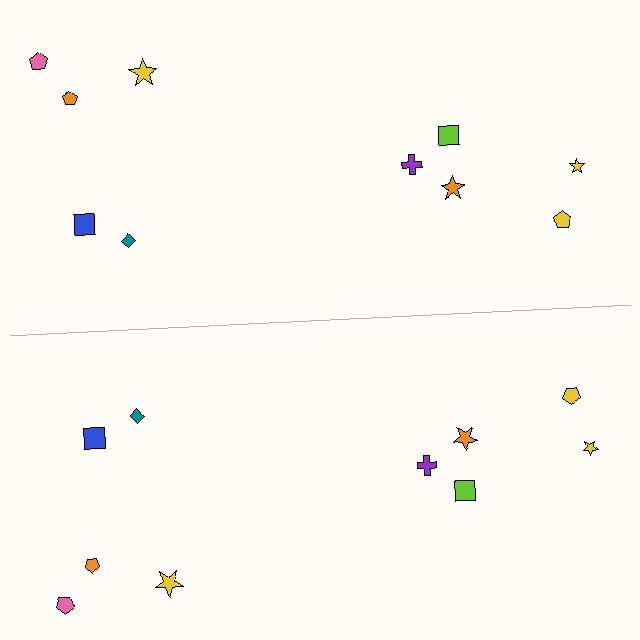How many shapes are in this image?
There are 20 shapes in this image.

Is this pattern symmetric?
Yes, this pattern has bilateral (reflection) symmetry.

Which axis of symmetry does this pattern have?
The pattern has a horizontal axis of symmetry running through the center of the image.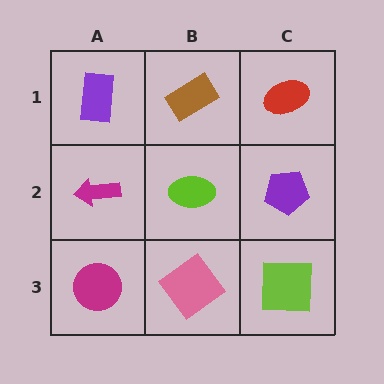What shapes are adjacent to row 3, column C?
A purple pentagon (row 2, column C), a pink diamond (row 3, column B).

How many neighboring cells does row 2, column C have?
3.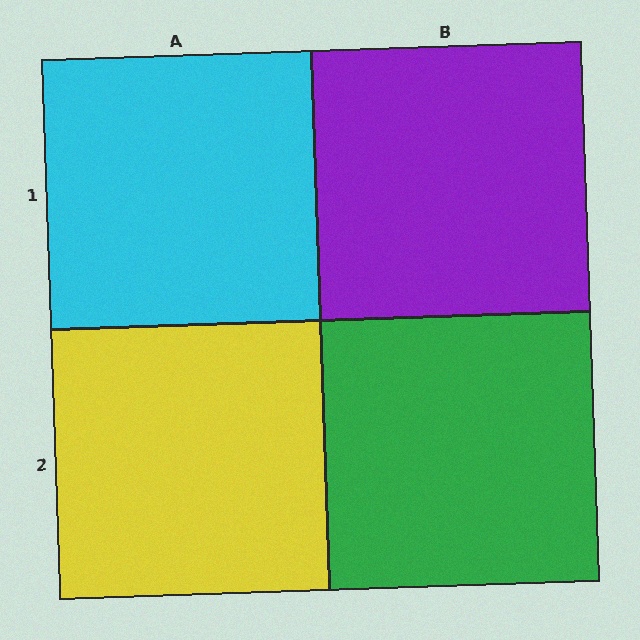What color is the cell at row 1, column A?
Cyan.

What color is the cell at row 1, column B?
Purple.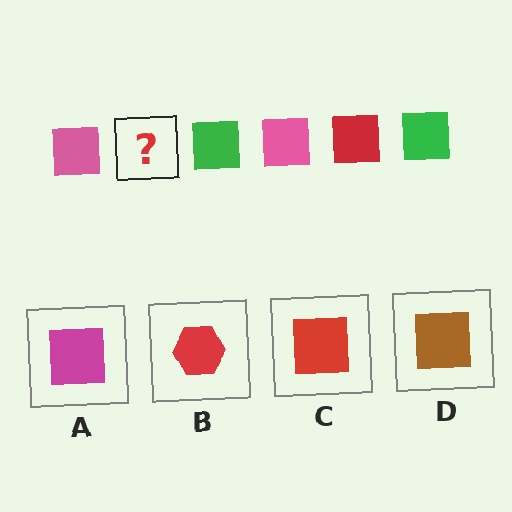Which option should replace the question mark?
Option C.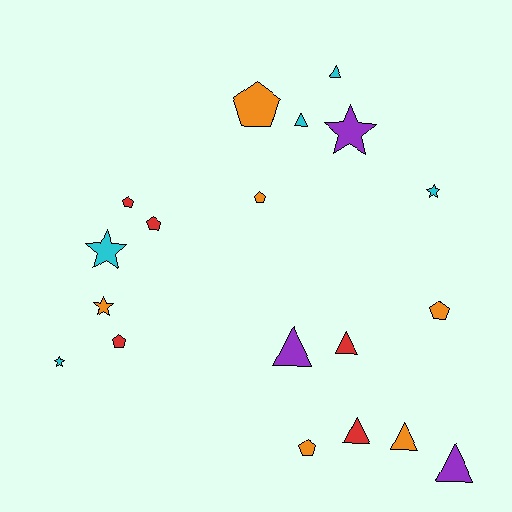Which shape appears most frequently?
Pentagon, with 7 objects.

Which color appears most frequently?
Orange, with 6 objects.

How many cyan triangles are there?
There are 2 cyan triangles.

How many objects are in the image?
There are 19 objects.